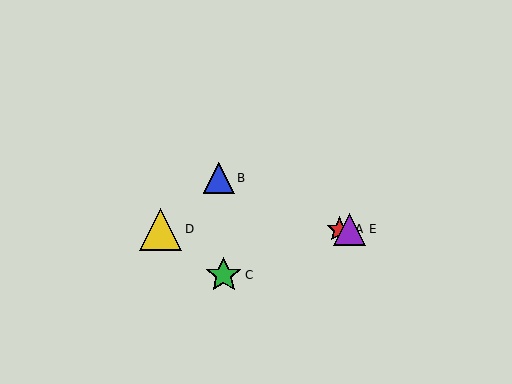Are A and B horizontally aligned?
No, A is at y≈229 and B is at y≈178.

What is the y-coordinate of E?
Object E is at y≈229.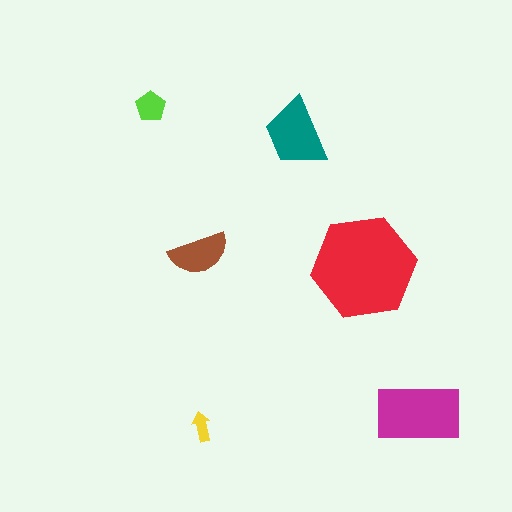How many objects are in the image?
There are 6 objects in the image.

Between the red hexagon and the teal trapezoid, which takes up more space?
The red hexagon.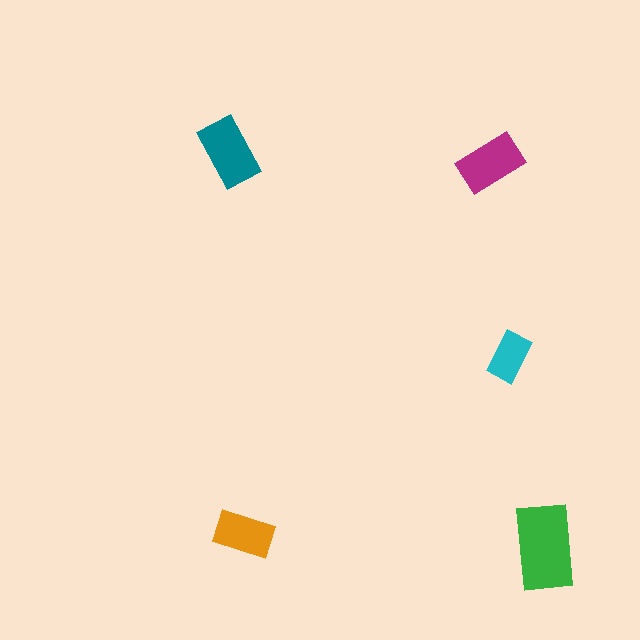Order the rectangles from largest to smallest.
the green one, the teal one, the magenta one, the orange one, the cyan one.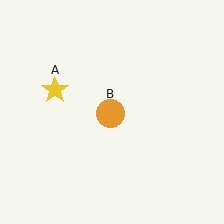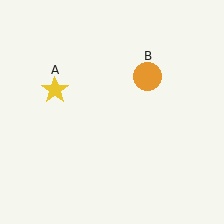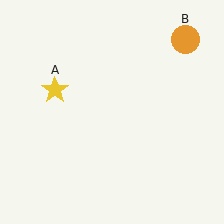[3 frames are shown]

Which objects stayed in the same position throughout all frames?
Yellow star (object A) remained stationary.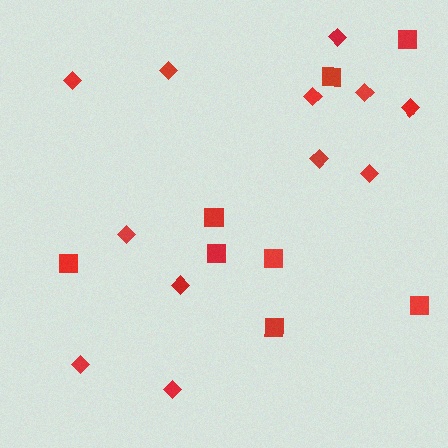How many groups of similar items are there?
There are 2 groups: one group of diamonds (12) and one group of squares (8).